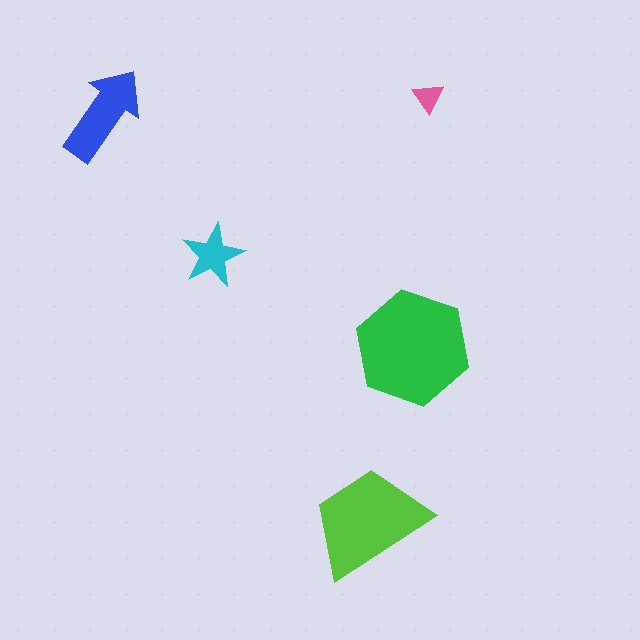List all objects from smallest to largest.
The pink triangle, the cyan star, the blue arrow, the lime trapezoid, the green hexagon.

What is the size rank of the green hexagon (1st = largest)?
1st.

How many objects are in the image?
There are 5 objects in the image.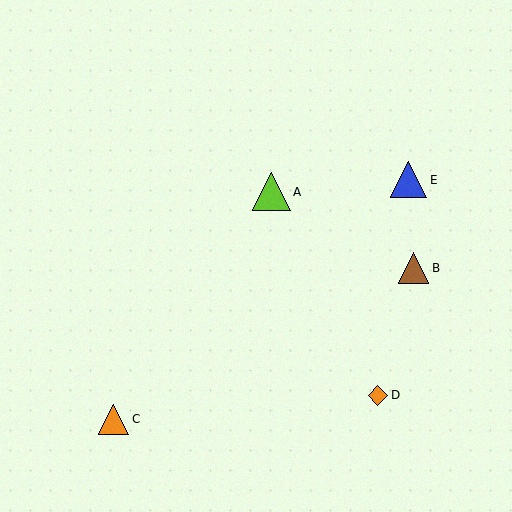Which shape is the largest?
The lime triangle (labeled A) is the largest.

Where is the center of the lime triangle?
The center of the lime triangle is at (271, 192).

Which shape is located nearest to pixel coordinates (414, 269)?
The brown triangle (labeled B) at (414, 268) is nearest to that location.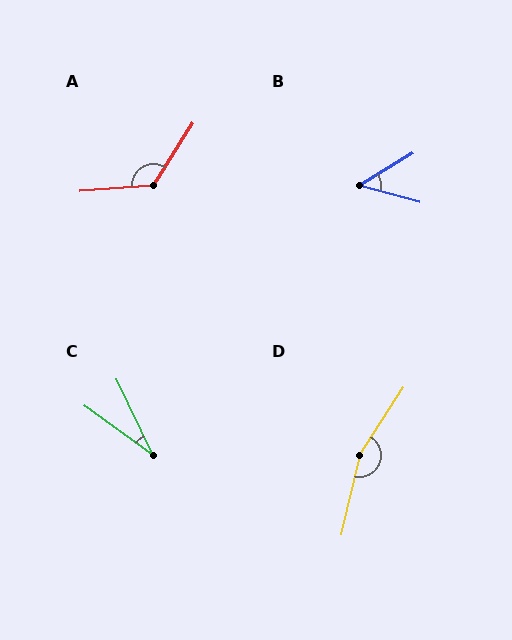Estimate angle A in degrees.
Approximately 126 degrees.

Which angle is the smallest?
C, at approximately 29 degrees.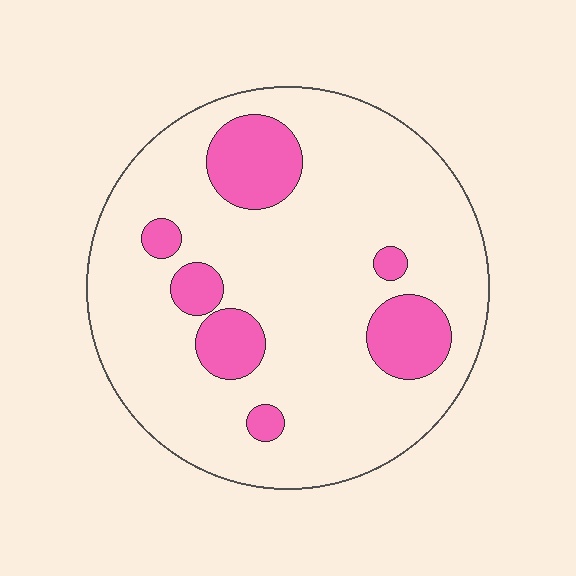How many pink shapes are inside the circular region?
7.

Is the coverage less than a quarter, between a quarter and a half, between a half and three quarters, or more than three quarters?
Less than a quarter.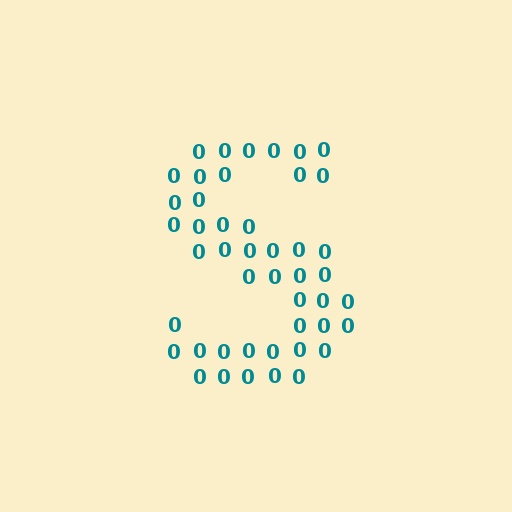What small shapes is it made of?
It is made of small digit 0's.